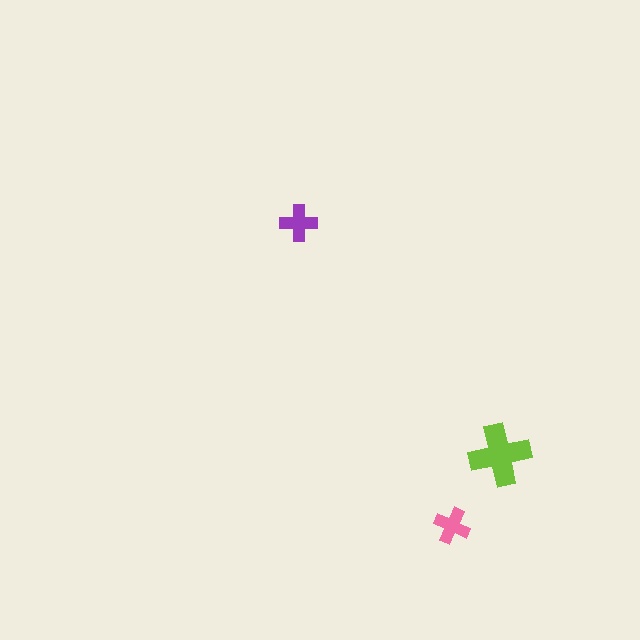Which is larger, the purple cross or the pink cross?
The purple one.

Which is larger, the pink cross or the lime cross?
The lime one.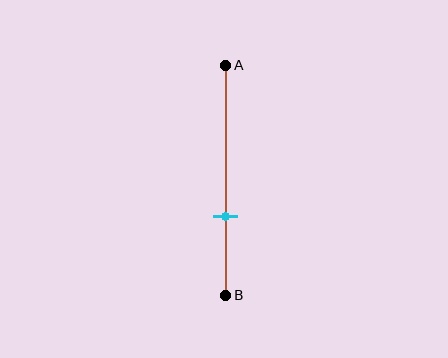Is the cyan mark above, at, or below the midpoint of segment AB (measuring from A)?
The cyan mark is below the midpoint of segment AB.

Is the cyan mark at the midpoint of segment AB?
No, the mark is at about 65% from A, not at the 50% midpoint.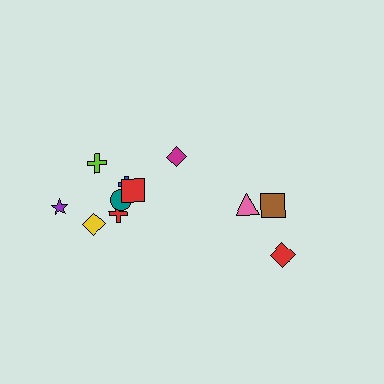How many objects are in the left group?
There are 8 objects.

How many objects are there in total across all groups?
There are 11 objects.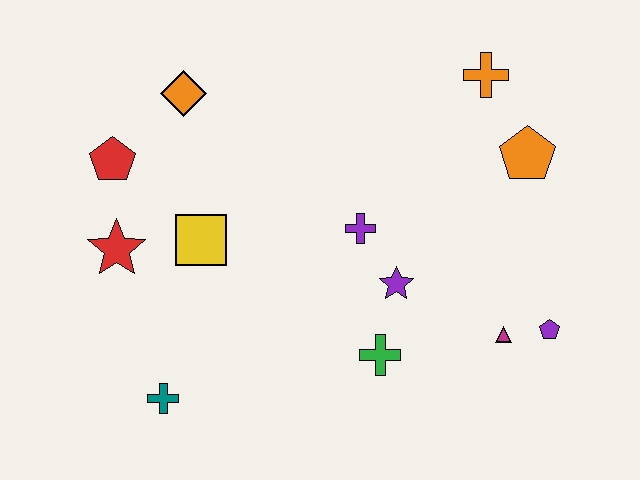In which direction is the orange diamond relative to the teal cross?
The orange diamond is above the teal cross.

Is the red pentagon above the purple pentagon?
Yes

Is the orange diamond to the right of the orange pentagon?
No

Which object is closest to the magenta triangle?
The purple pentagon is closest to the magenta triangle.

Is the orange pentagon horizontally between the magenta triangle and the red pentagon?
No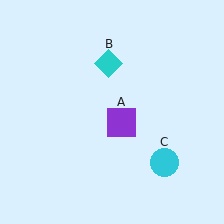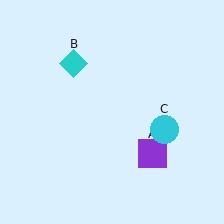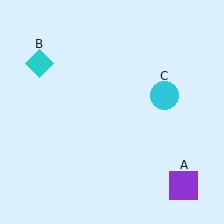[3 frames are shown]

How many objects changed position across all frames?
3 objects changed position: purple square (object A), cyan diamond (object B), cyan circle (object C).